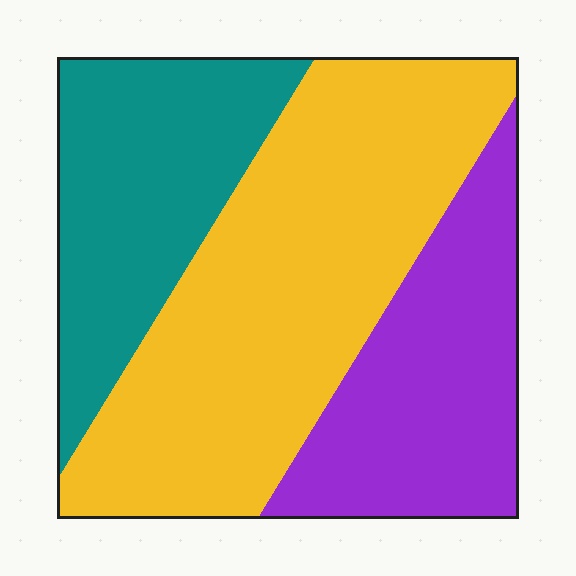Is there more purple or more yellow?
Yellow.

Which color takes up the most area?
Yellow, at roughly 50%.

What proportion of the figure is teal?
Teal covers about 25% of the figure.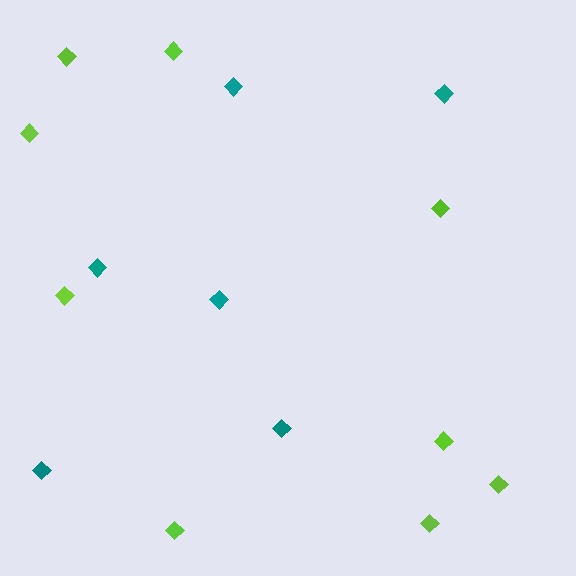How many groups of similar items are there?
There are 2 groups: one group of teal diamonds (6) and one group of lime diamonds (9).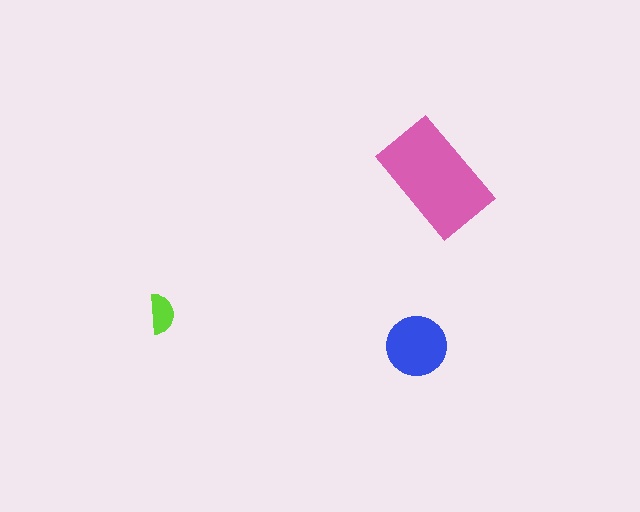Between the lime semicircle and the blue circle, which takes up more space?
The blue circle.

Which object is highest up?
The pink rectangle is topmost.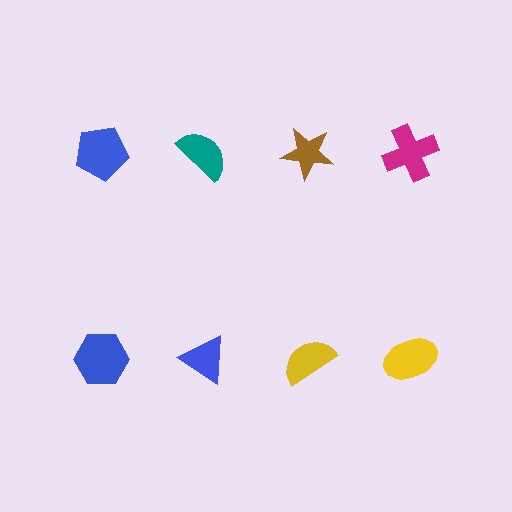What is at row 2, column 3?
A yellow semicircle.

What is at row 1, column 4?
A magenta cross.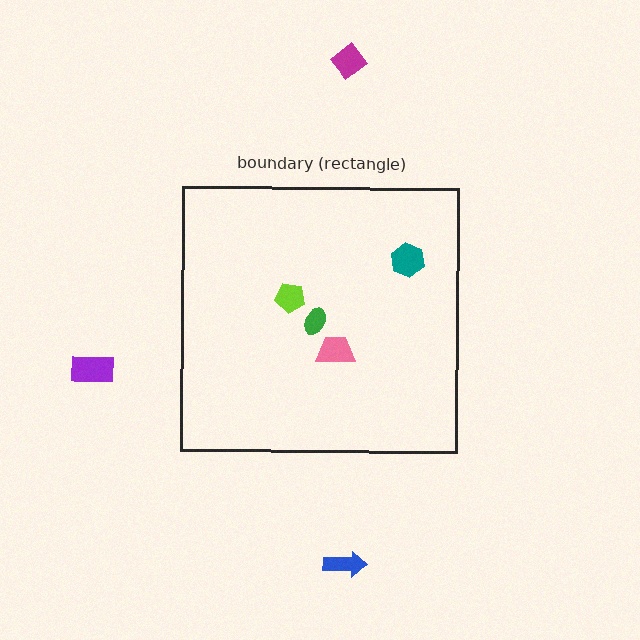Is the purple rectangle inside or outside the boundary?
Outside.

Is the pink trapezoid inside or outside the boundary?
Inside.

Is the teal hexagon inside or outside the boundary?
Inside.